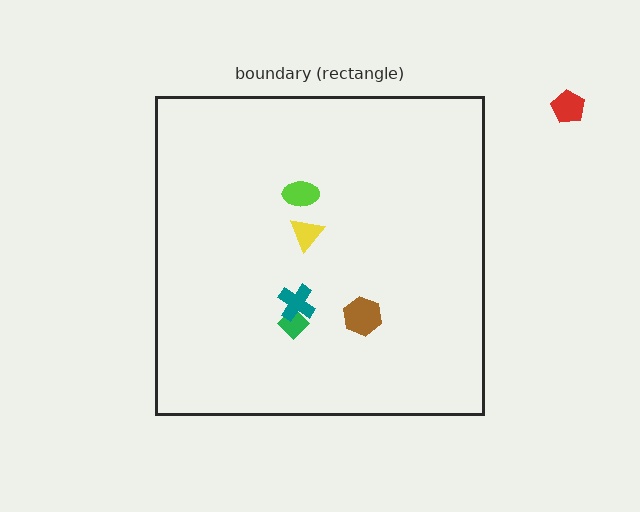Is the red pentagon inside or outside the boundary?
Outside.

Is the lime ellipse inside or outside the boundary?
Inside.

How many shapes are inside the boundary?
5 inside, 1 outside.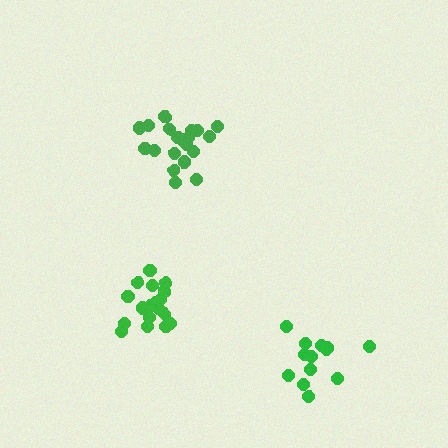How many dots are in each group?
Group 1: 18 dots, Group 2: 14 dots, Group 3: 20 dots (52 total).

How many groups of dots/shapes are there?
There are 3 groups.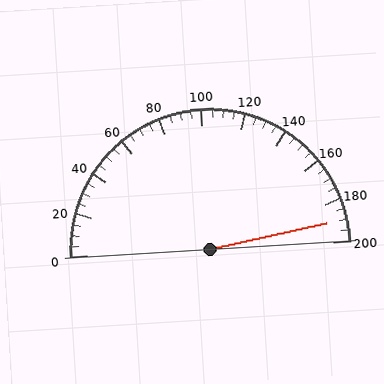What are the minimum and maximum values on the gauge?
The gauge ranges from 0 to 200.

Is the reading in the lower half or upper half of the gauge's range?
The reading is in the upper half of the range (0 to 200).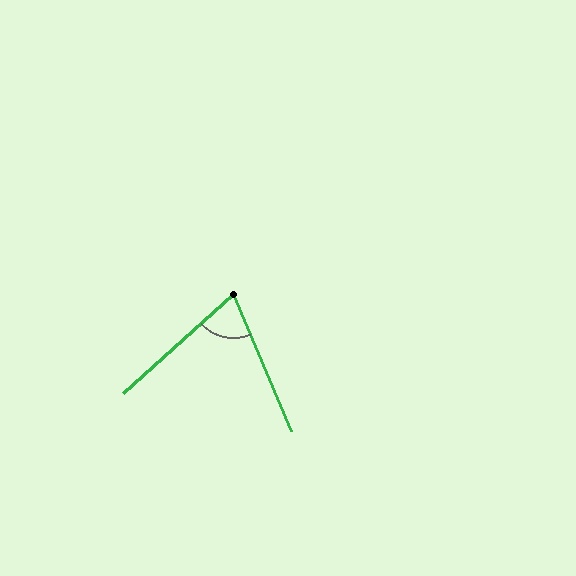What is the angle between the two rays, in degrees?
Approximately 71 degrees.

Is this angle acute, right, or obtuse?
It is acute.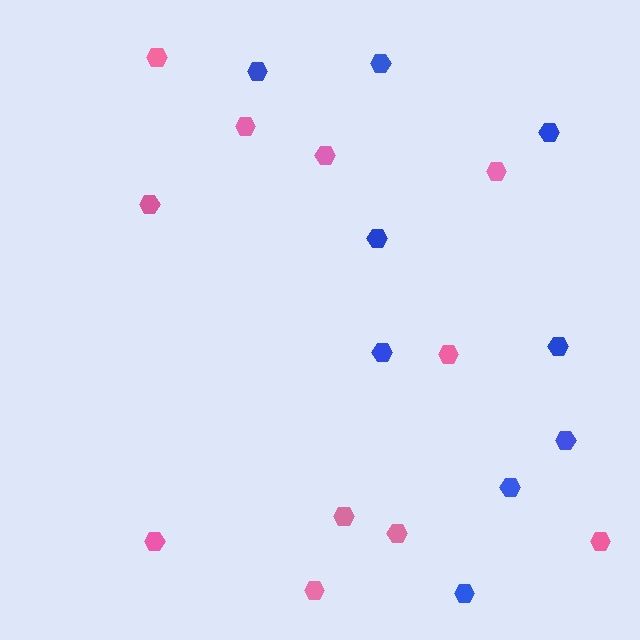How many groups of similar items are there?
There are 2 groups: one group of blue hexagons (9) and one group of pink hexagons (11).